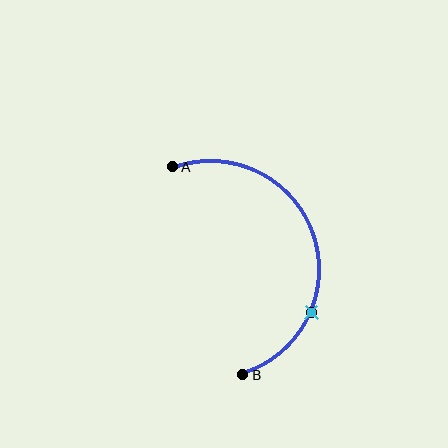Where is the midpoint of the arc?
The arc midpoint is the point on the curve farthest from the straight line joining A and B. It sits to the right of that line.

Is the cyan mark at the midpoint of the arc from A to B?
No. The cyan mark lies on the arc but is closer to endpoint B. The arc midpoint would be at the point on the curve equidistant along the arc from both A and B.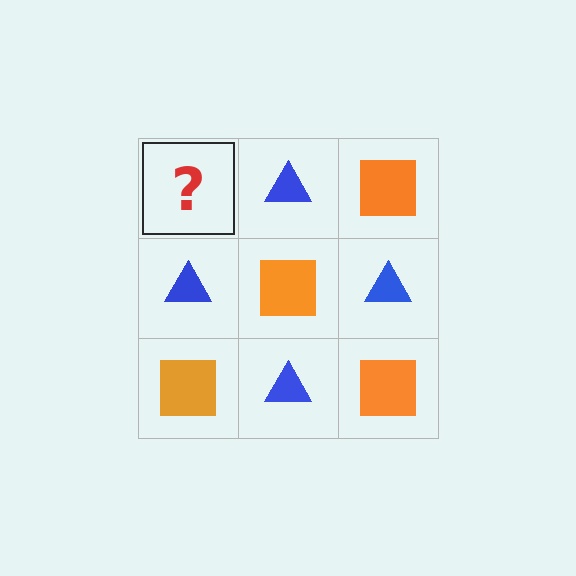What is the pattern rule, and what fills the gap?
The rule is that it alternates orange square and blue triangle in a checkerboard pattern. The gap should be filled with an orange square.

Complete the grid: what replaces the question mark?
The question mark should be replaced with an orange square.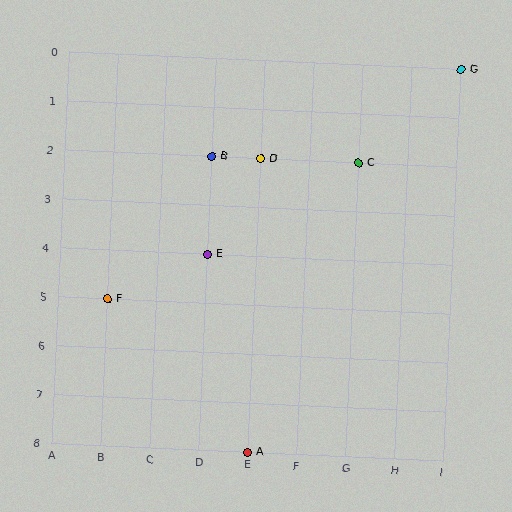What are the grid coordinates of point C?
Point C is at grid coordinates (G, 2).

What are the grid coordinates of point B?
Point B is at grid coordinates (D, 2).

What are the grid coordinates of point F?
Point F is at grid coordinates (B, 5).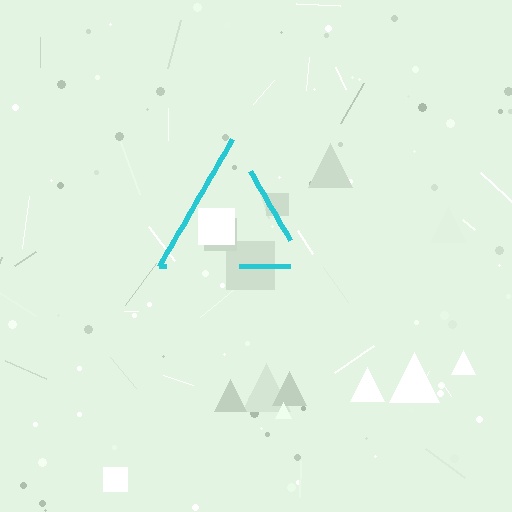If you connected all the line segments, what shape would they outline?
They would outline a triangle.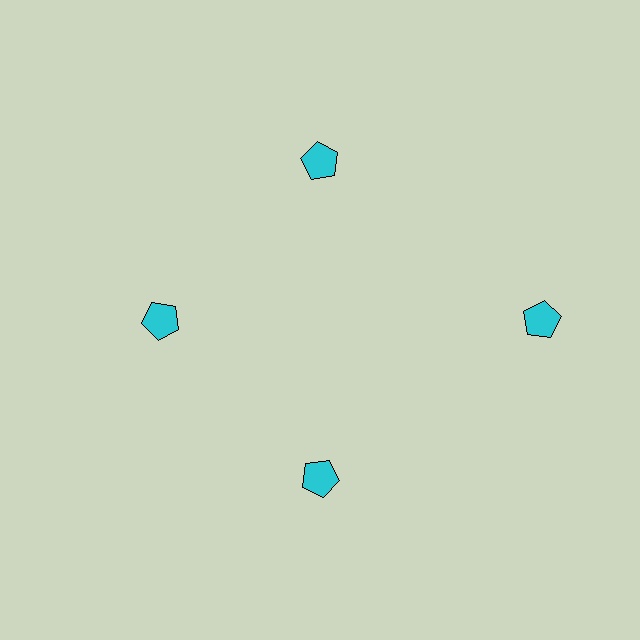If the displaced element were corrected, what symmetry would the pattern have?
It would have 4-fold rotational symmetry — the pattern would map onto itself every 90 degrees.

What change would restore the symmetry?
The symmetry would be restored by moving it inward, back onto the ring so that all 4 pentagons sit at equal angles and equal distance from the center.